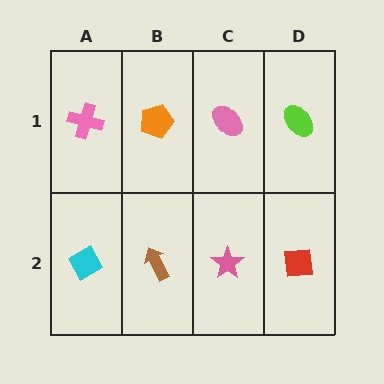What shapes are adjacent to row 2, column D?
A lime ellipse (row 1, column D), a pink star (row 2, column C).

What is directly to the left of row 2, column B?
A cyan diamond.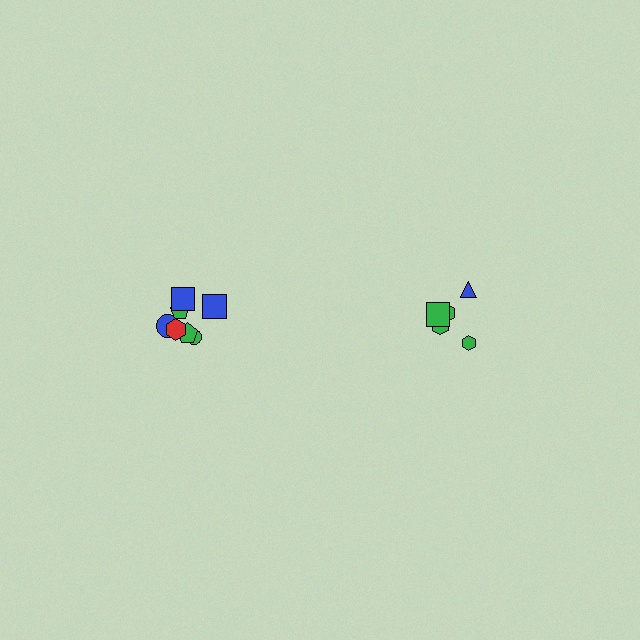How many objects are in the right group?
There are 5 objects.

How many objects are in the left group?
There are 7 objects.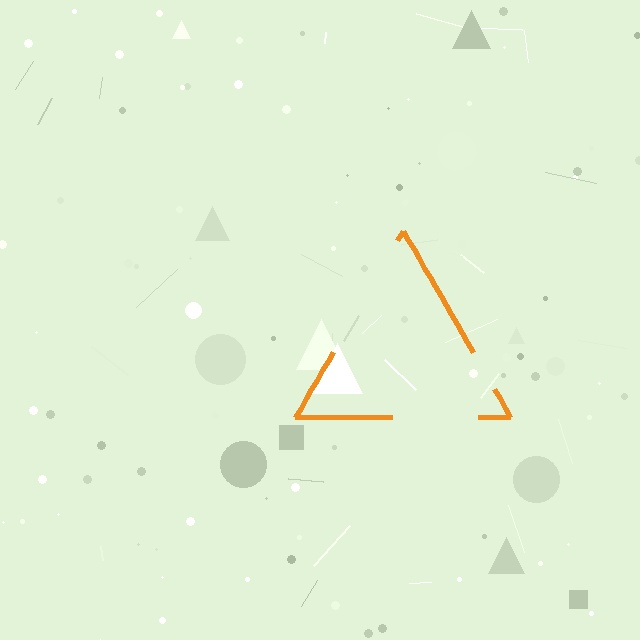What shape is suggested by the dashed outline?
The dashed outline suggests a triangle.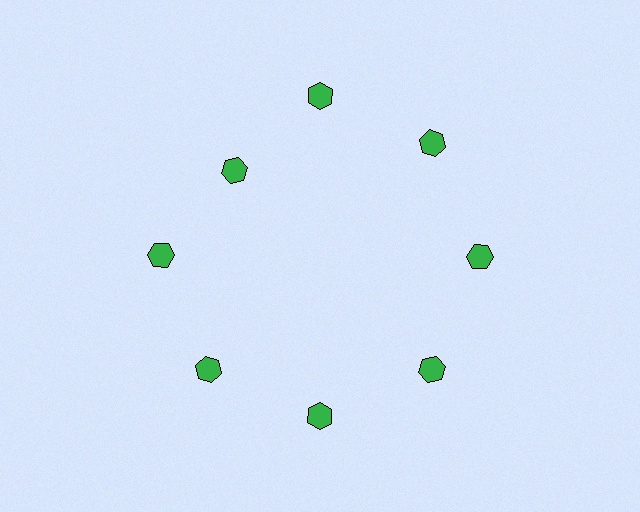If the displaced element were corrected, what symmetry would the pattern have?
It would have 8-fold rotational symmetry — the pattern would map onto itself every 45 degrees.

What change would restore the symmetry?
The symmetry would be restored by moving it outward, back onto the ring so that all 8 hexagons sit at equal angles and equal distance from the center.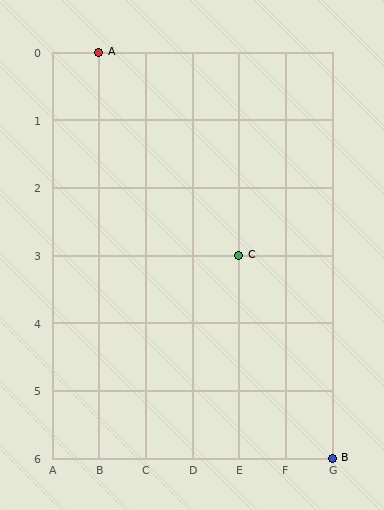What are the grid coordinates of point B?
Point B is at grid coordinates (G, 6).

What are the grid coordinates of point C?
Point C is at grid coordinates (E, 3).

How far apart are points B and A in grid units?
Points B and A are 5 columns and 6 rows apart (about 7.8 grid units diagonally).